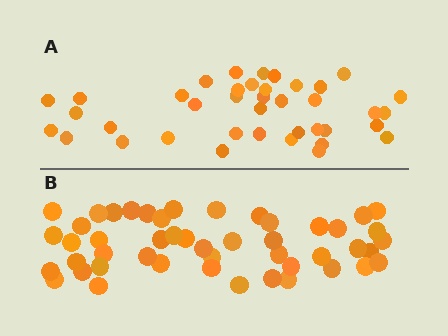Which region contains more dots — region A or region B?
Region B (the bottom region) has more dots.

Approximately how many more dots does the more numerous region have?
Region B has roughly 8 or so more dots than region A.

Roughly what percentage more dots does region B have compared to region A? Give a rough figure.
About 25% more.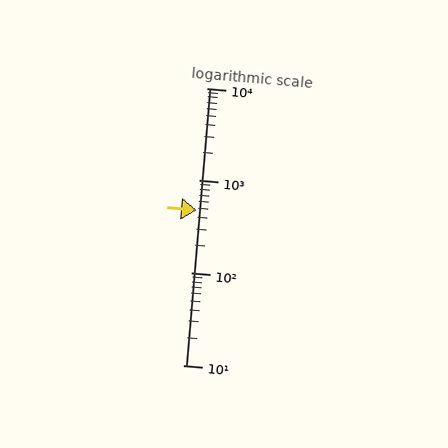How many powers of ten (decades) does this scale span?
The scale spans 3 decades, from 10 to 10000.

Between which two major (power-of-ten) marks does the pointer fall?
The pointer is between 100 and 1000.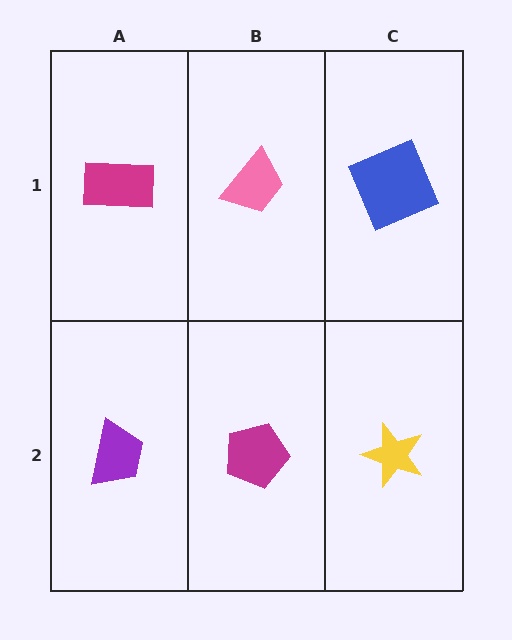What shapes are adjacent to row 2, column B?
A pink trapezoid (row 1, column B), a purple trapezoid (row 2, column A), a yellow star (row 2, column C).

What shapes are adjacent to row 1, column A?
A purple trapezoid (row 2, column A), a pink trapezoid (row 1, column B).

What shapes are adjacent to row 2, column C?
A blue square (row 1, column C), a magenta pentagon (row 2, column B).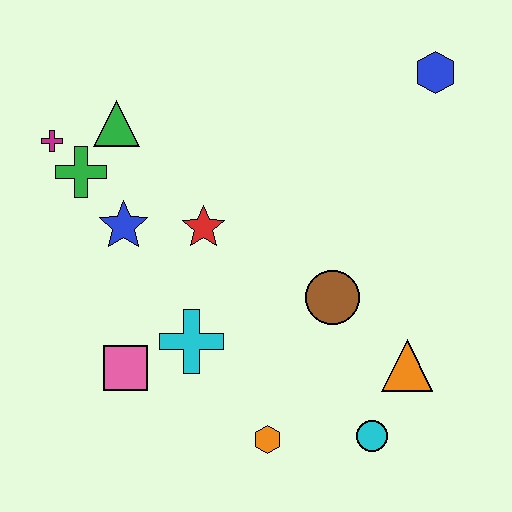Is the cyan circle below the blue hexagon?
Yes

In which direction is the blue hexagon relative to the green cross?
The blue hexagon is to the right of the green cross.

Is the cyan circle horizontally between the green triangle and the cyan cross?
No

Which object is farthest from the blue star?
The blue hexagon is farthest from the blue star.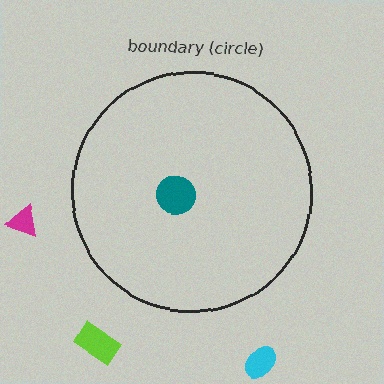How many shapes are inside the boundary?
1 inside, 3 outside.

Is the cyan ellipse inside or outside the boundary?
Outside.